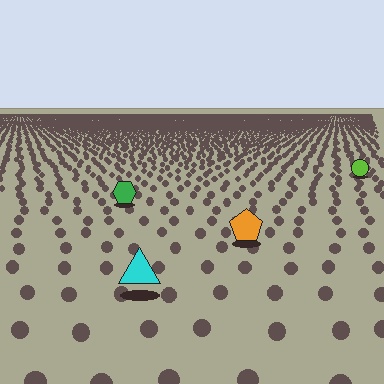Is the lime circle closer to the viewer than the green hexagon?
No. The green hexagon is closer — you can tell from the texture gradient: the ground texture is coarser near it.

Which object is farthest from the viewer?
The lime circle is farthest from the viewer. It appears smaller and the ground texture around it is denser.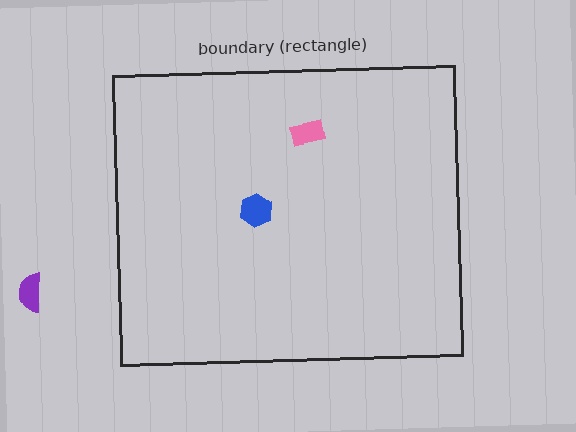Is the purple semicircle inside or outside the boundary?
Outside.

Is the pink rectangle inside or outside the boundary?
Inside.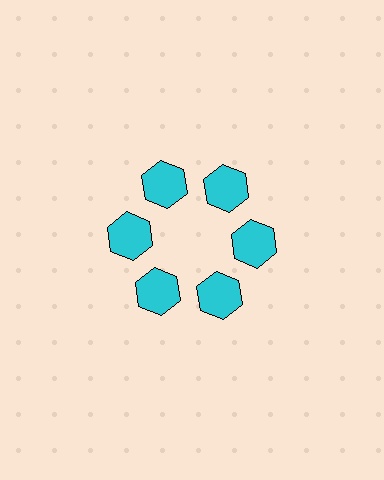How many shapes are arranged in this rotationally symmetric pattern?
There are 6 shapes, arranged in 6 groups of 1.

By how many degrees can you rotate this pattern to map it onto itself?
The pattern maps onto itself every 60 degrees of rotation.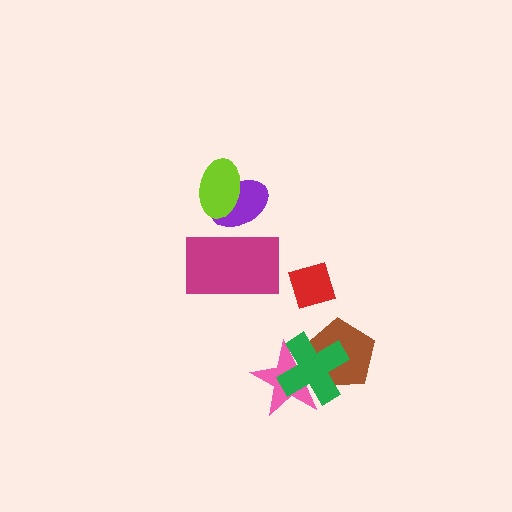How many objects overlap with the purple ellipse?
2 objects overlap with the purple ellipse.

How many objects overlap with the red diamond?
0 objects overlap with the red diamond.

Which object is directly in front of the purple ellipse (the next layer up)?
The lime ellipse is directly in front of the purple ellipse.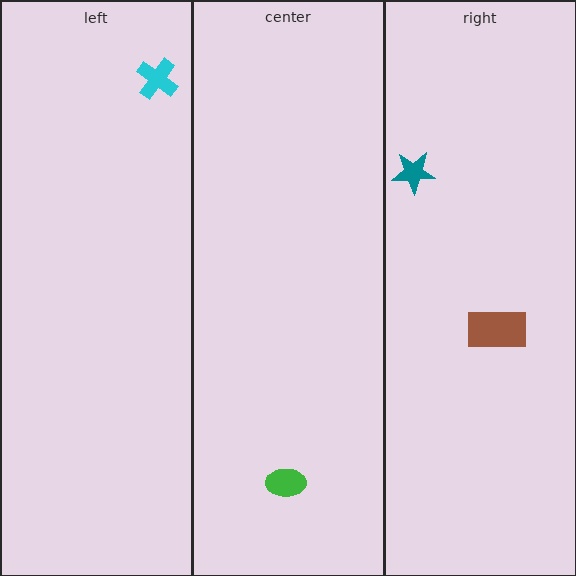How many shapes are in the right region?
2.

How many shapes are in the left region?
1.